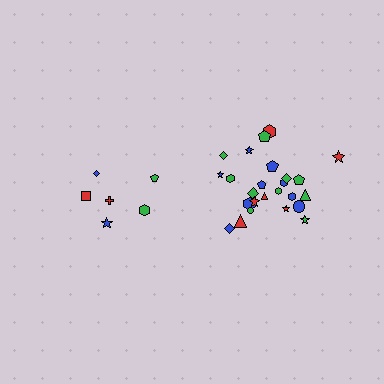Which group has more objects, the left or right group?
The right group.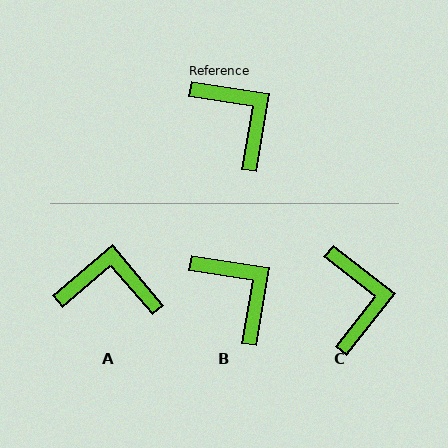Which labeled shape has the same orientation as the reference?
B.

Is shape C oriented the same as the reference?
No, it is off by about 29 degrees.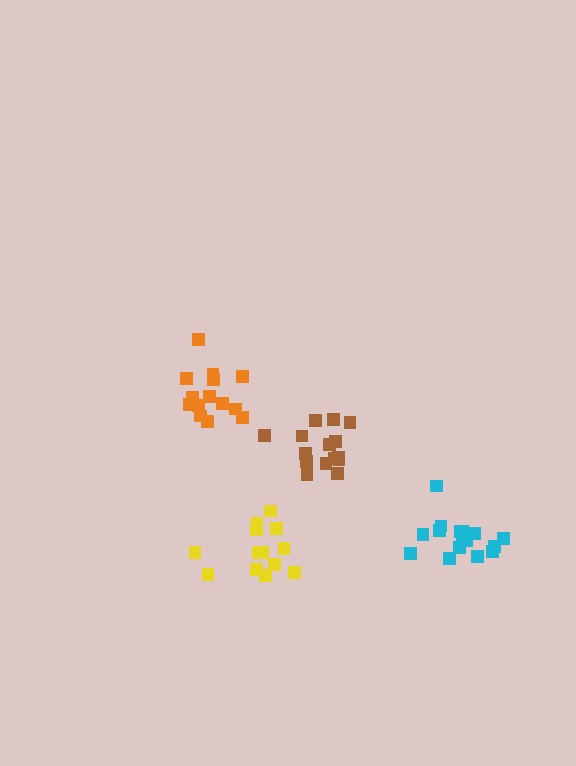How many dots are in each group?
Group 1: 16 dots, Group 2: 14 dots, Group 3: 15 dots, Group 4: 13 dots (58 total).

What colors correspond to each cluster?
The clusters are colored: cyan, orange, brown, yellow.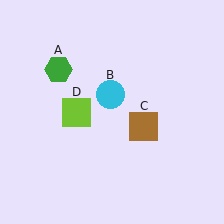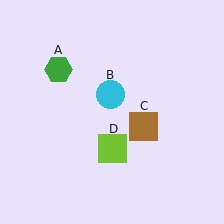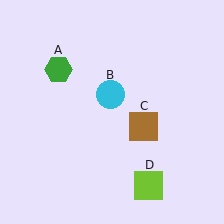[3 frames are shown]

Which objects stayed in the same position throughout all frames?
Green hexagon (object A) and cyan circle (object B) and brown square (object C) remained stationary.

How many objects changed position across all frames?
1 object changed position: lime square (object D).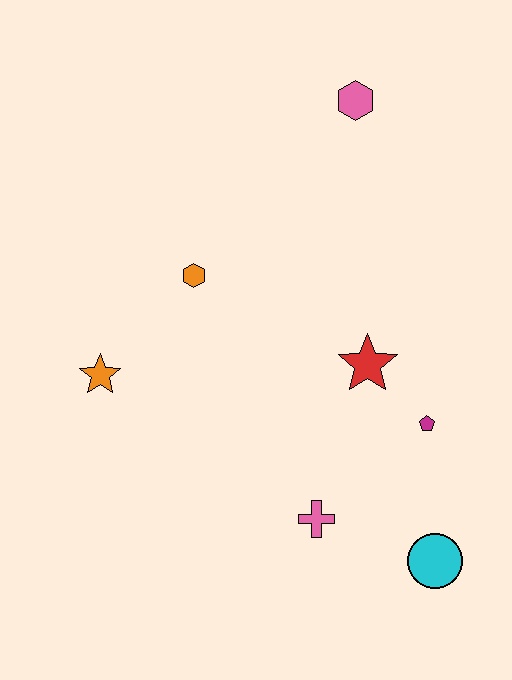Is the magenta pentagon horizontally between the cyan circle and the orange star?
Yes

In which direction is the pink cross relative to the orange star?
The pink cross is to the right of the orange star.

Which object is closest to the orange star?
The orange hexagon is closest to the orange star.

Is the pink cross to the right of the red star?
No